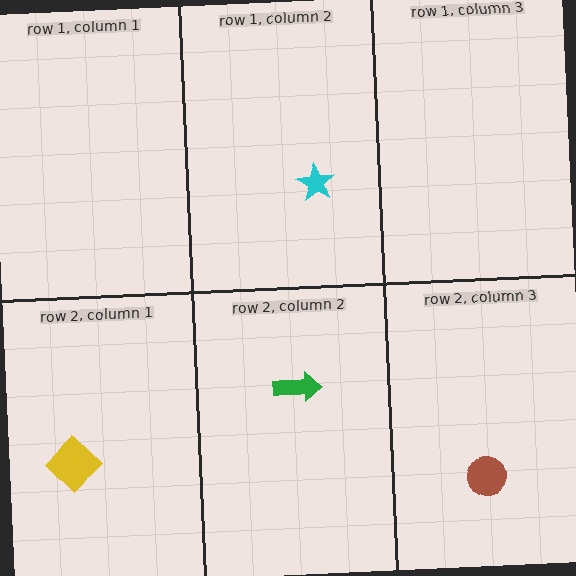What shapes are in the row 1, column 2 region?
The cyan star.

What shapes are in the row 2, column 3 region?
The brown circle.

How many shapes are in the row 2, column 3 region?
1.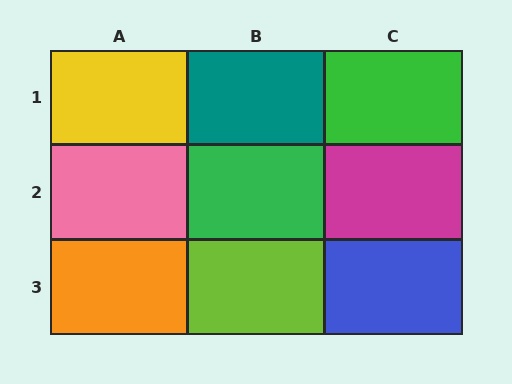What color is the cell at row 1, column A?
Yellow.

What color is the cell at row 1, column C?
Green.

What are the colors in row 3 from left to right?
Orange, lime, blue.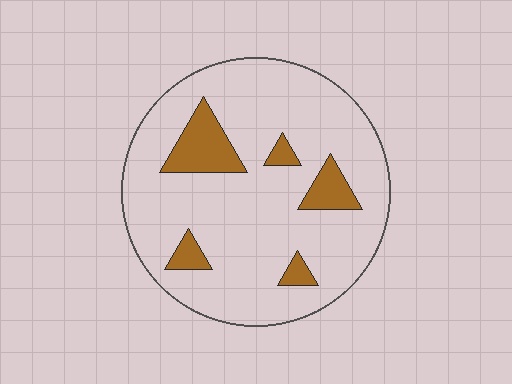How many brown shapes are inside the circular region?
5.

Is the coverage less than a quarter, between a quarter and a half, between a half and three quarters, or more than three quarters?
Less than a quarter.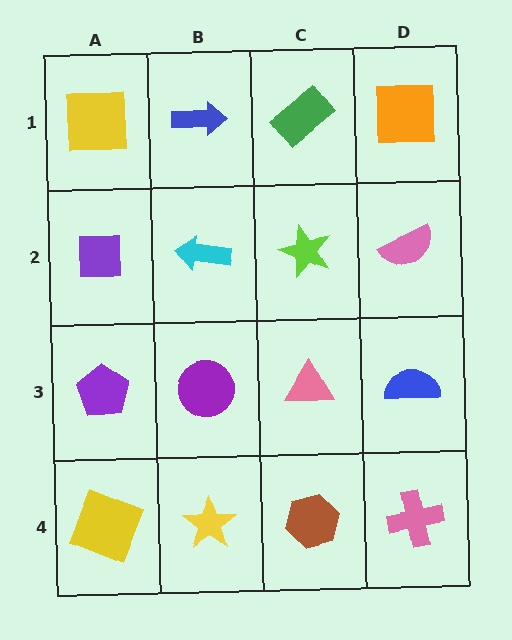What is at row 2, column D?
A pink semicircle.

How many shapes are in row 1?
4 shapes.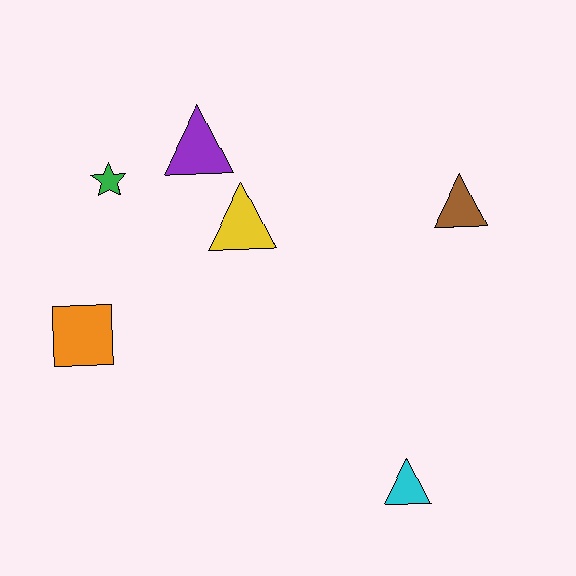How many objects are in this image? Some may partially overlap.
There are 6 objects.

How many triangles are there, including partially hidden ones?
There are 4 triangles.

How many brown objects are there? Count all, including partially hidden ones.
There is 1 brown object.